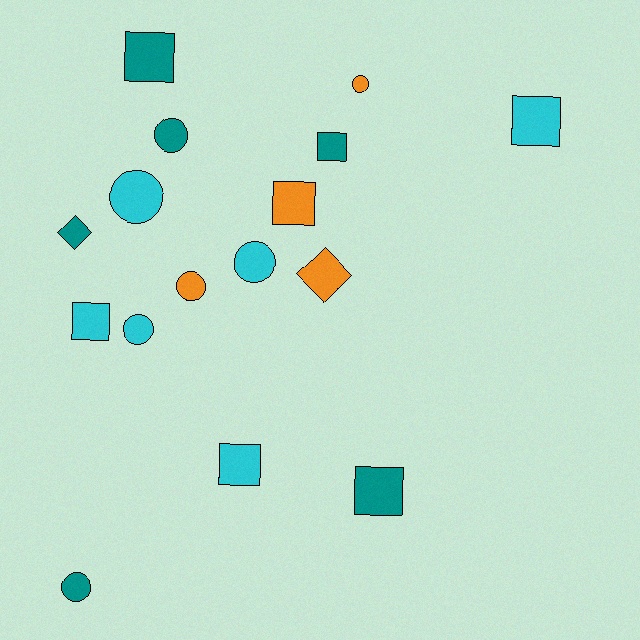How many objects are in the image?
There are 16 objects.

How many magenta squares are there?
There are no magenta squares.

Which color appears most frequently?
Teal, with 6 objects.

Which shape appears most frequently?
Circle, with 7 objects.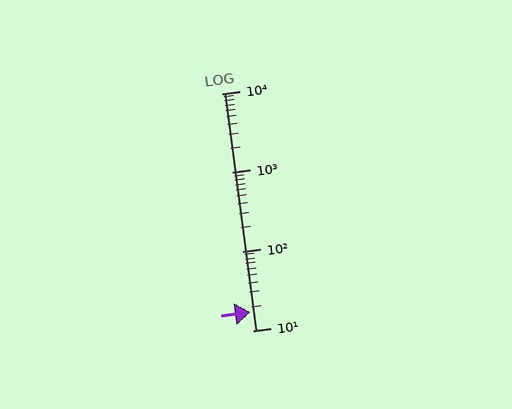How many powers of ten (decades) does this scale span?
The scale spans 3 decades, from 10 to 10000.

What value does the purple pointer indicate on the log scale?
The pointer indicates approximately 17.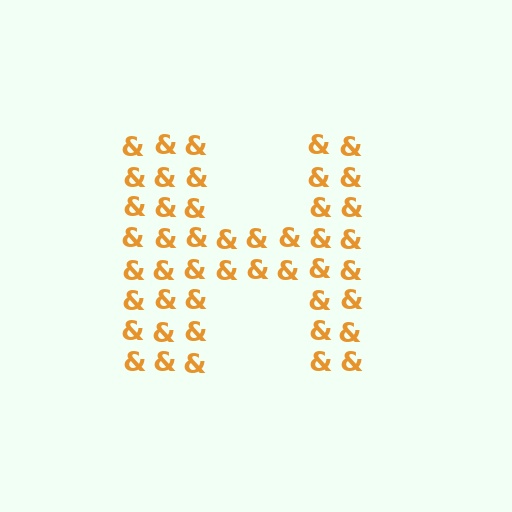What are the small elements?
The small elements are ampersands.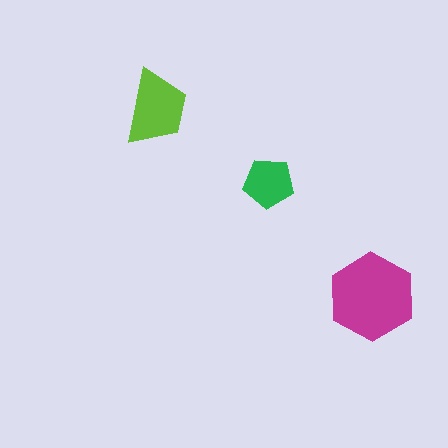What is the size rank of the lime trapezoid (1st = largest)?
2nd.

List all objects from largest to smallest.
The magenta hexagon, the lime trapezoid, the green pentagon.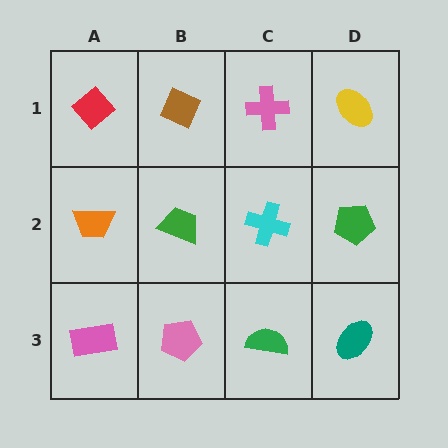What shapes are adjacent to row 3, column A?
An orange trapezoid (row 2, column A), a pink pentagon (row 3, column B).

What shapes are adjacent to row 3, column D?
A green pentagon (row 2, column D), a green semicircle (row 3, column C).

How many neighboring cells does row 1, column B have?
3.